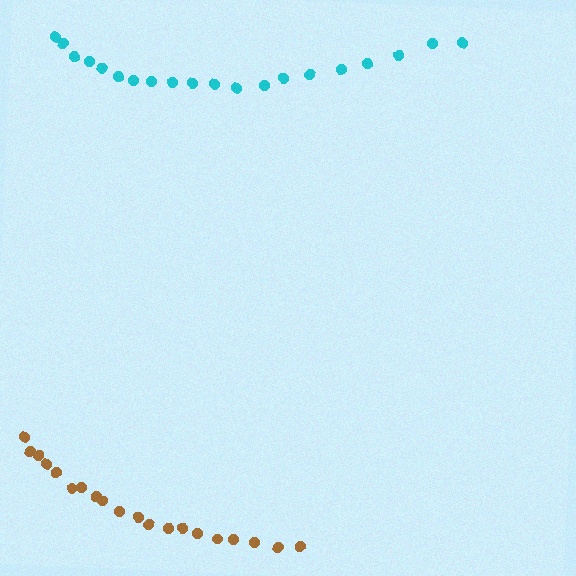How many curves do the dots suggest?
There are 2 distinct paths.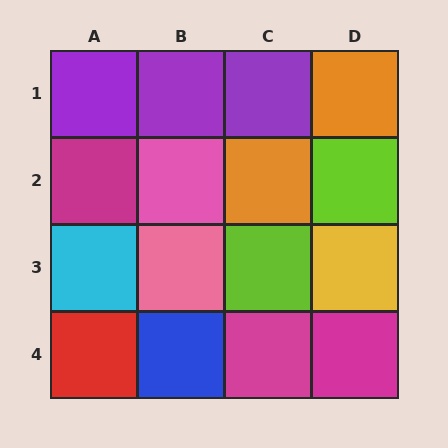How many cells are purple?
3 cells are purple.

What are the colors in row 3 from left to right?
Cyan, pink, lime, yellow.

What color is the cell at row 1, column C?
Purple.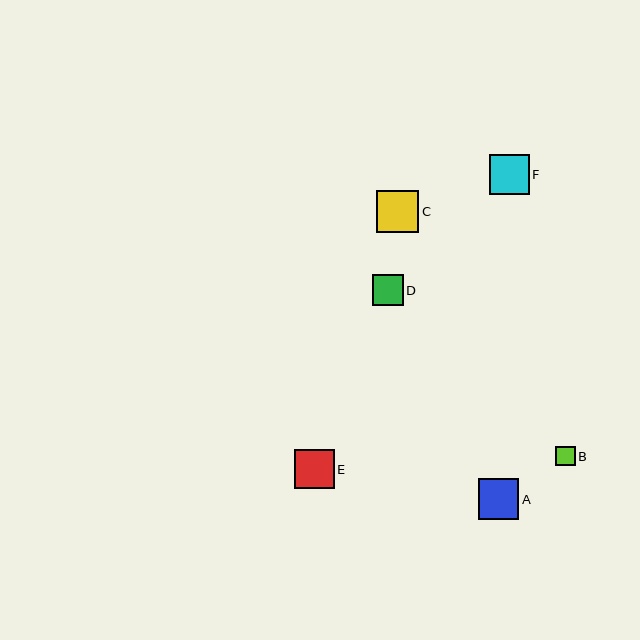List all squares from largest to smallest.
From largest to smallest: C, A, F, E, D, B.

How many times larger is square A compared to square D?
Square A is approximately 1.3 times the size of square D.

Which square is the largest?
Square C is the largest with a size of approximately 42 pixels.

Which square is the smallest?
Square B is the smallest with a size of approximately 19 pixels.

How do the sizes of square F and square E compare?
Square F and square E are approximately the same size.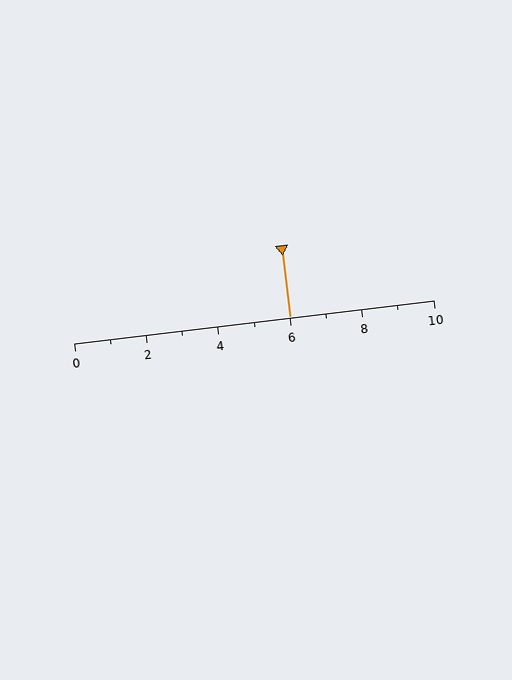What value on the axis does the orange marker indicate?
The marker indicates approximately 6.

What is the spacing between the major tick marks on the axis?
The major ticks are spaced 2 apart.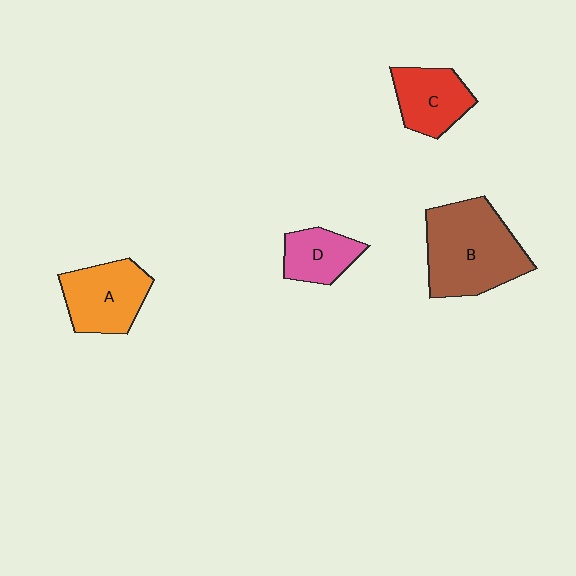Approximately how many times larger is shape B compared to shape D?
Approximately 2.2 times.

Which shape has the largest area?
Shape B (brown).